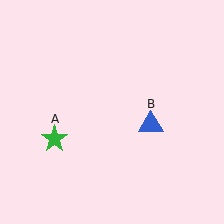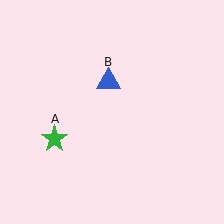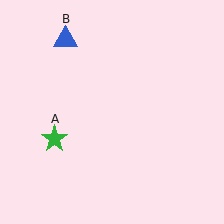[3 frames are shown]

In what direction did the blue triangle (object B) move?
The blue triangle (object B) moved up and to the left.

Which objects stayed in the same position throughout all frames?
Green star (object A) remained stationary.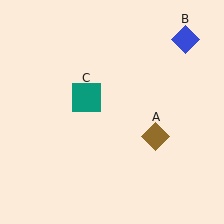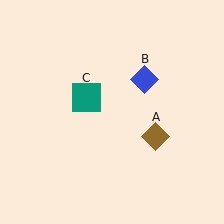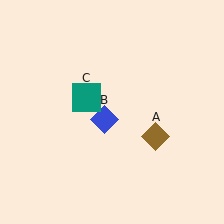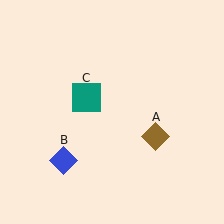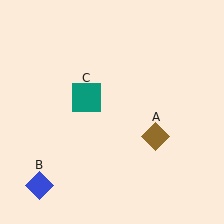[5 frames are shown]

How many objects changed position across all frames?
1 object changed position: blue diamond (object B).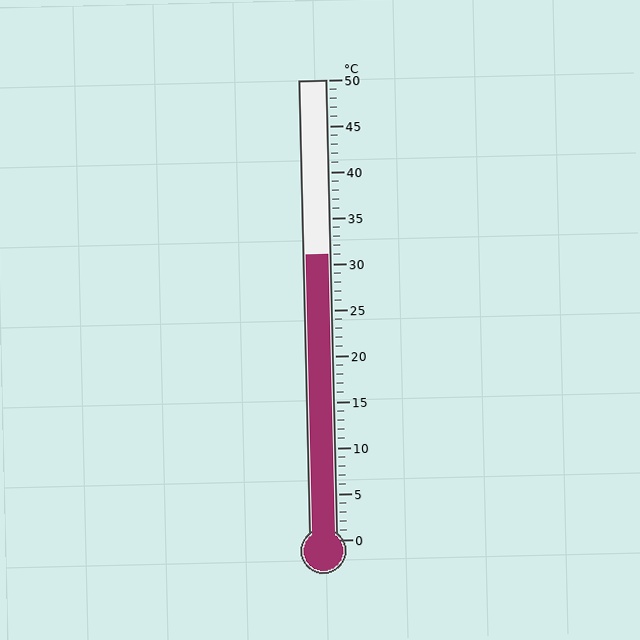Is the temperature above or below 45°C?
The temperature is below 45°C.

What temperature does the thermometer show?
The thermometer shows approximately 31°C.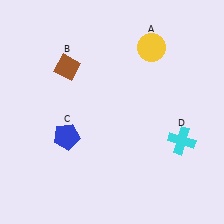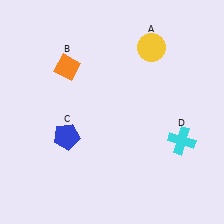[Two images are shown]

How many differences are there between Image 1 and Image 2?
There is 1 difference between the two images.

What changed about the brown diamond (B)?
In Image 1, B is brown. In Image 2, it changed to orange.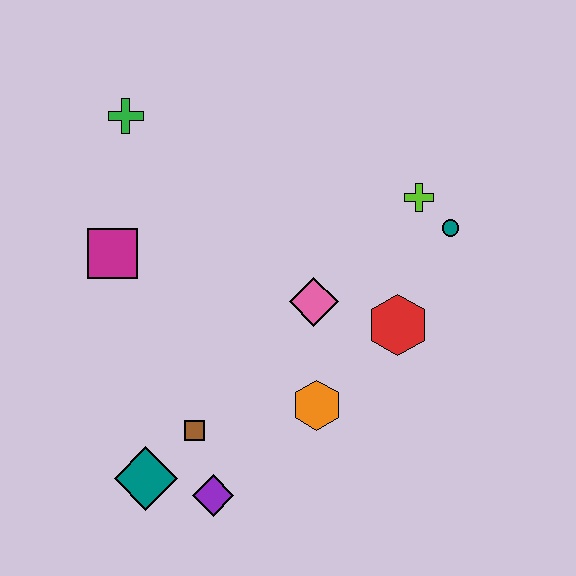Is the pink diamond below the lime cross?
Yes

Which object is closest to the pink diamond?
The red hexagon is closest to the pink diamond.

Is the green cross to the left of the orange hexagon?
Yes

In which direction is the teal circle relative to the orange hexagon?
The teal circle is above the orange hexagon.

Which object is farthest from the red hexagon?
The green cross is farthest from the red hexagon.